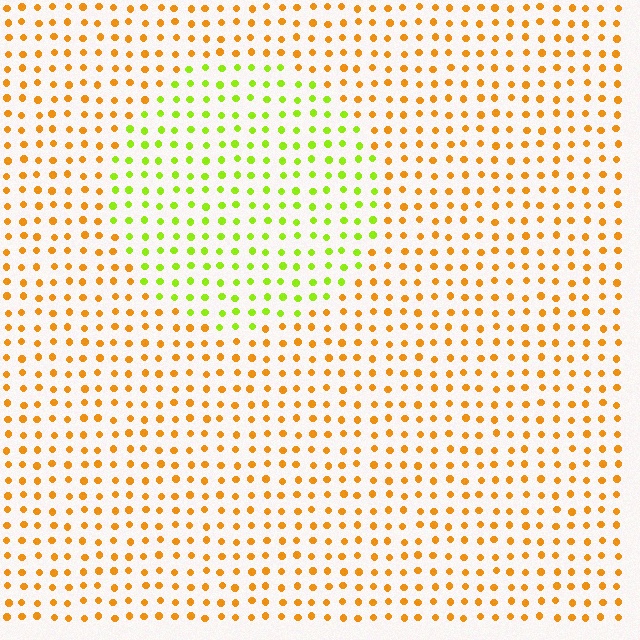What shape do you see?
I see a circle.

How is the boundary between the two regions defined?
The boundary is defined purely by a slight shift in hue (about 52 degrees). Spacing, size, and orientation are identical on both sides.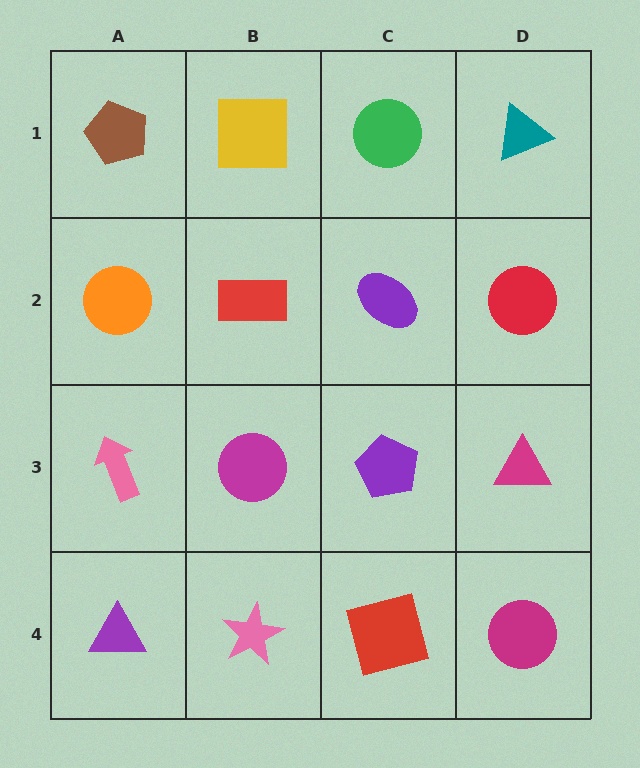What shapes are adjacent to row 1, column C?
A purple ellipse (row 2, column C), a yellow square (row 1, column B), a teal triangle (row 1, column D).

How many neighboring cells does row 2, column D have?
3.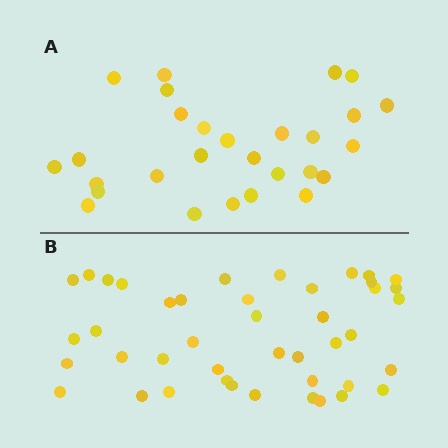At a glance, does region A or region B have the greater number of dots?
Region B (the bottom region) has more dots.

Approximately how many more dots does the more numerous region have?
Region B has approximately 15 more dots than region A.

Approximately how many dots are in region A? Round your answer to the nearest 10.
About 30 dots. (The exact count is 28, which rounds to 30.)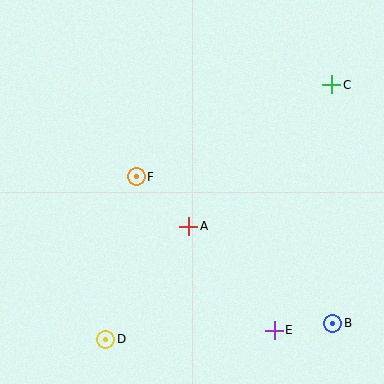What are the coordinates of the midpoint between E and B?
The midpoint between E and B is at (303, 327).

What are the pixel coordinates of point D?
Point D is at (106, 339).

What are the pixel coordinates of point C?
Point C is at (332, 85).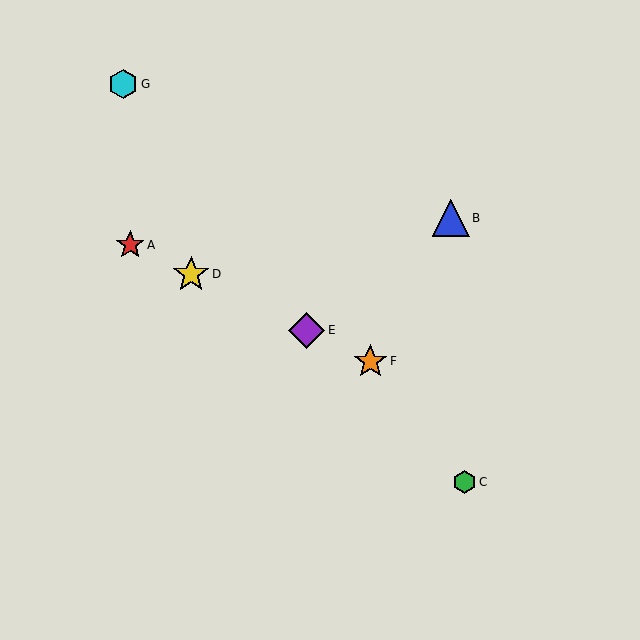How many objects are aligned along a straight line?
4 objects (A, D, E, F) are aligned along a straight line.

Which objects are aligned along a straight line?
Objects A, D, E, F are aligned along a straight line.